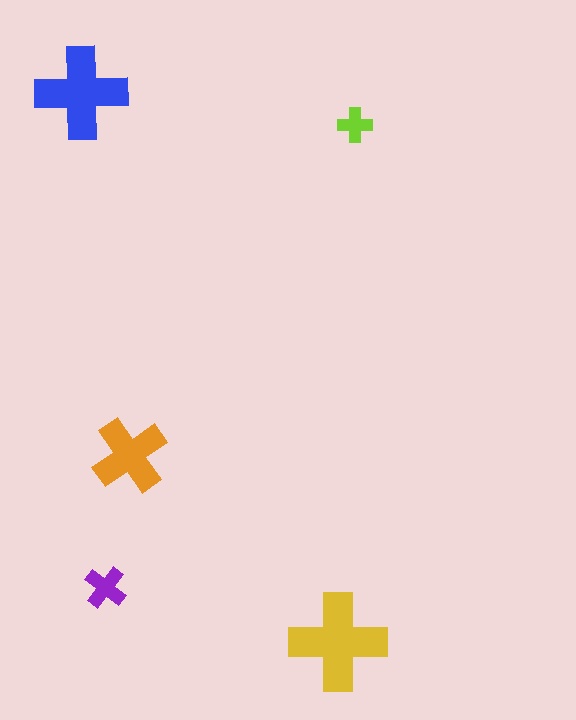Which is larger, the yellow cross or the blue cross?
The yellow one.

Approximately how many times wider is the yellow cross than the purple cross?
About 2.5 times wider.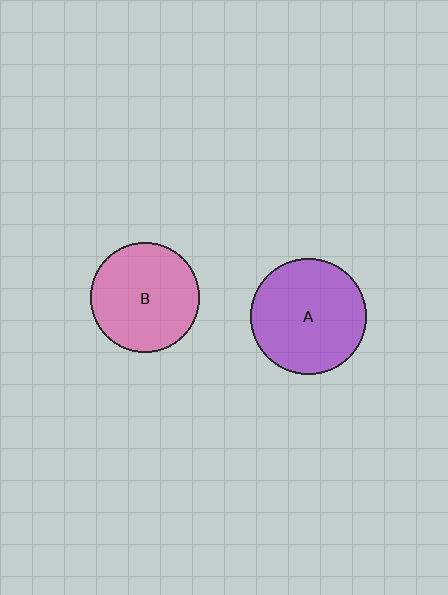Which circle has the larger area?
Circle A (purple).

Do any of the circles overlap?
No, none of the circles overlap.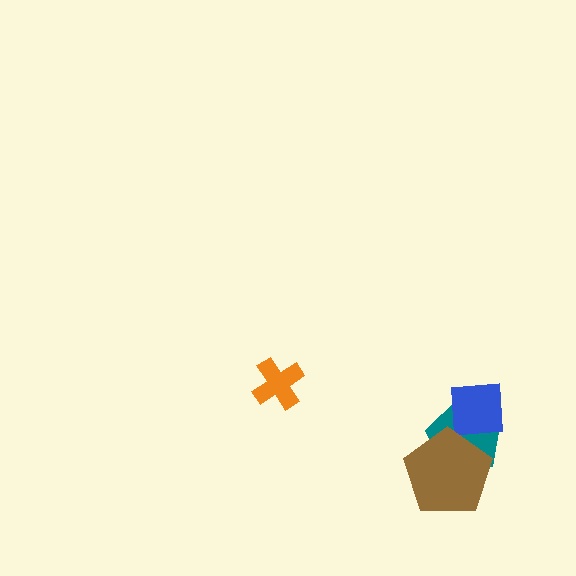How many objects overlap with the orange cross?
0 objects overlap with the orange cross.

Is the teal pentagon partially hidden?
Yes, it is partially covered by another shape.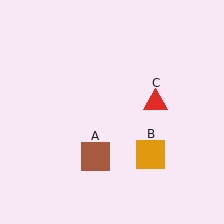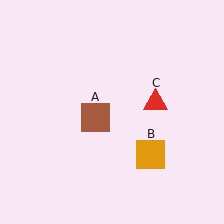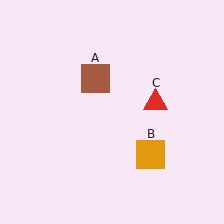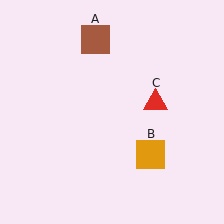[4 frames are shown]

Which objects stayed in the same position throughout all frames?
Orange square (object B) and red triangle (object C) remained stationary.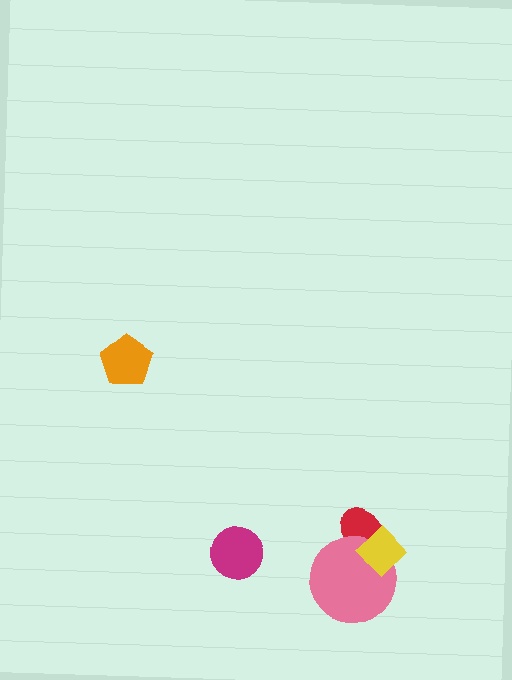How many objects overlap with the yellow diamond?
2 objects overlap with the yellow diamond.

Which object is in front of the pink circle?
The yellow diamond is in front of the pink circle.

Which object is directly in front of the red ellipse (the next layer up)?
The pink circle is directly in front of the red ellipse.